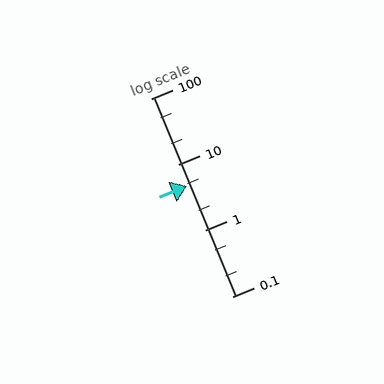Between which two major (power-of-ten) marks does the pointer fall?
The pointer is between 1 and 10.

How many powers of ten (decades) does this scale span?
The scale spans 3 decades, from 0.1 to 100.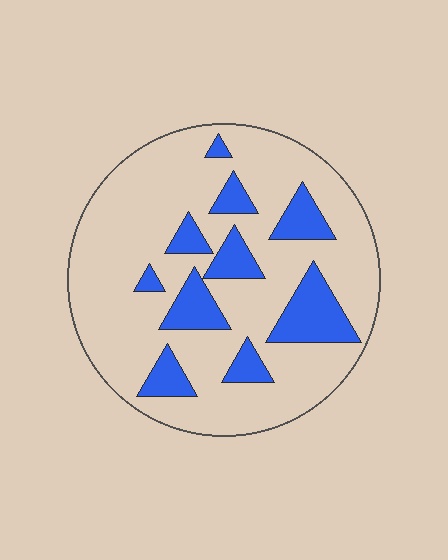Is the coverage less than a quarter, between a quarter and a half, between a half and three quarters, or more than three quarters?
Less than a quarter.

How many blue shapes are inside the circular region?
10.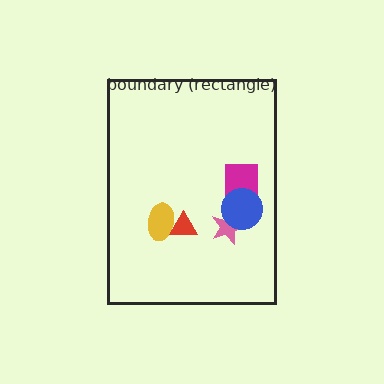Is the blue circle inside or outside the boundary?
Inside.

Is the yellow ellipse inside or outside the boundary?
Inside.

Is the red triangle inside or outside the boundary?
Inside.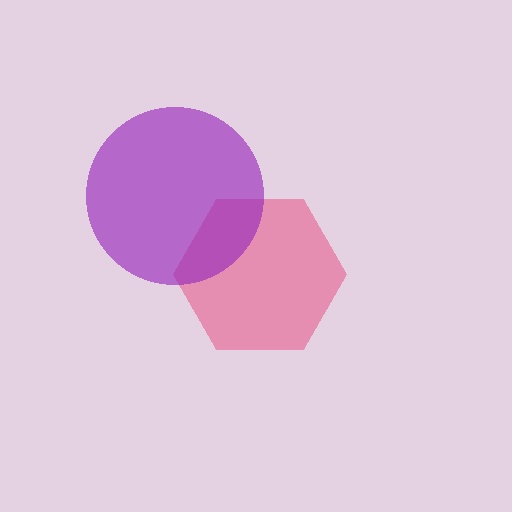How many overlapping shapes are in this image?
There are 2 overlapping shapes in the image.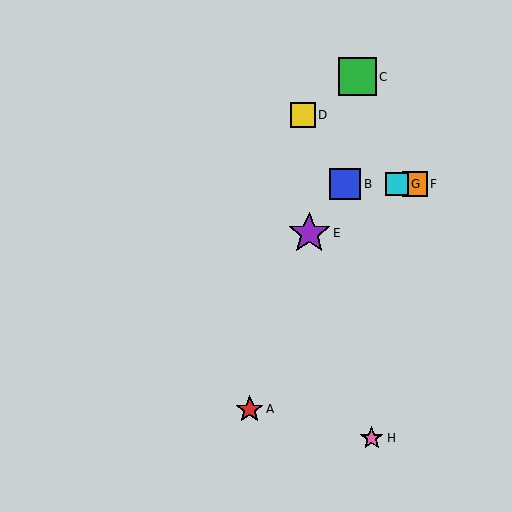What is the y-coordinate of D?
Object D is at y≈115.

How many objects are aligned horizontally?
3 objects (B, F, G) are aligned horizontally.